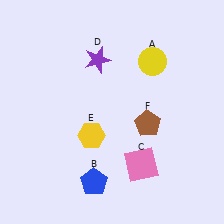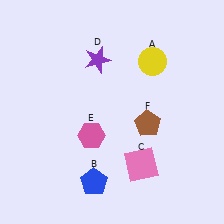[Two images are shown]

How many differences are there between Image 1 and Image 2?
There is 1 difference between the two images.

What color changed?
The hexagon (E) changed from yellow in Image 1 to pink in Image 2.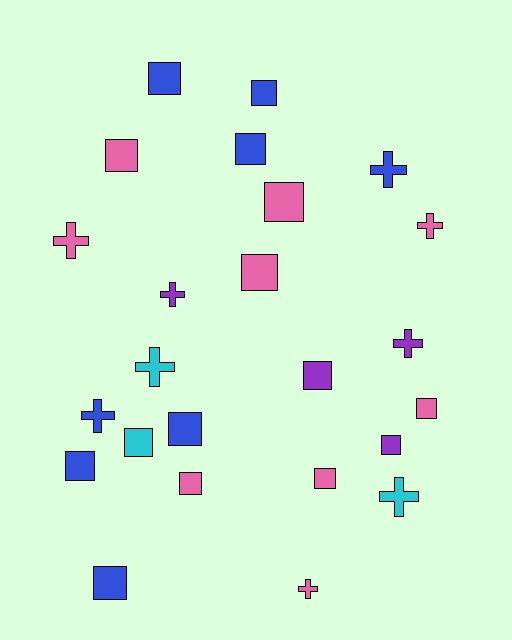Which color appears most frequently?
Pink, with 9 objects.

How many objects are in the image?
There are 24 objects.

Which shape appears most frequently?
Square, with 15 objects.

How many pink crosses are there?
There are 3 pink crosses.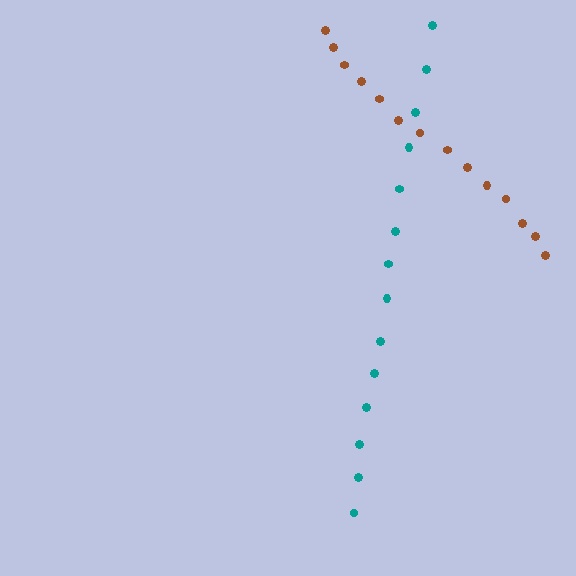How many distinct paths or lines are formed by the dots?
There are 2 distinct paths.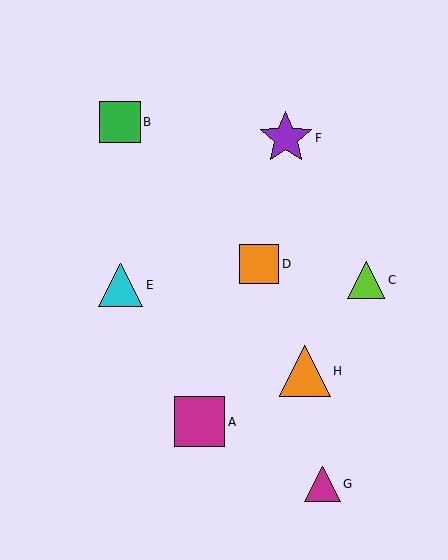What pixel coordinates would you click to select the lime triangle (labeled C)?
Click at (366, 280) to select the lime triangle C.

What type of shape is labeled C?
Shape C is a lime triangle.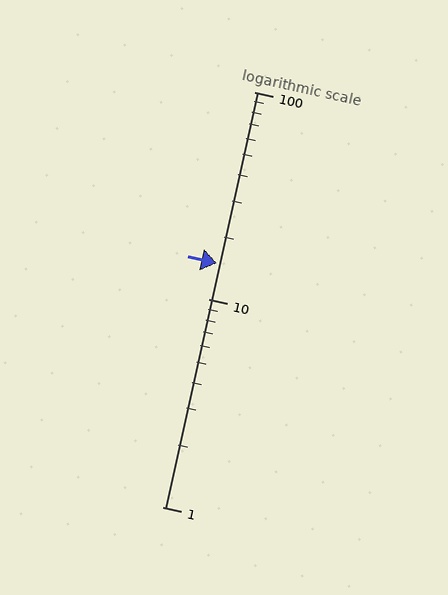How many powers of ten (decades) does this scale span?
The scale spans 2 decades, from 1 to 100.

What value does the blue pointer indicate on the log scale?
The pointer indicates approximately 15.